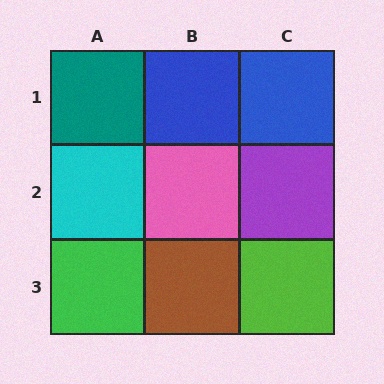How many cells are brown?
1 cell is brown.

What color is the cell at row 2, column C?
Purple.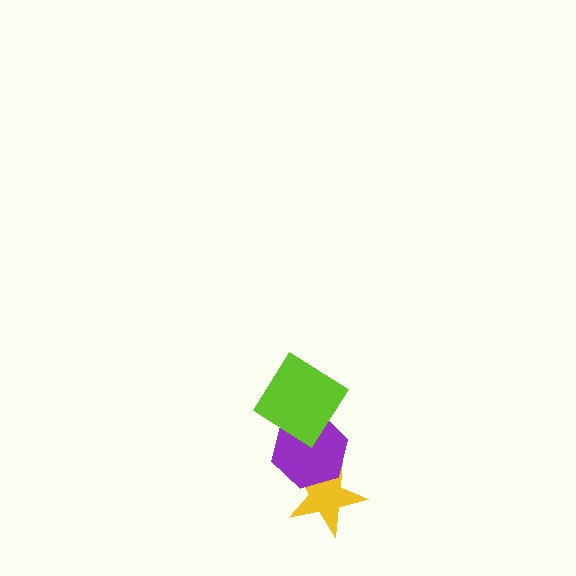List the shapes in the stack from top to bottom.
From top to bottom: the lime diamond, the purple hexagon, the yellow star.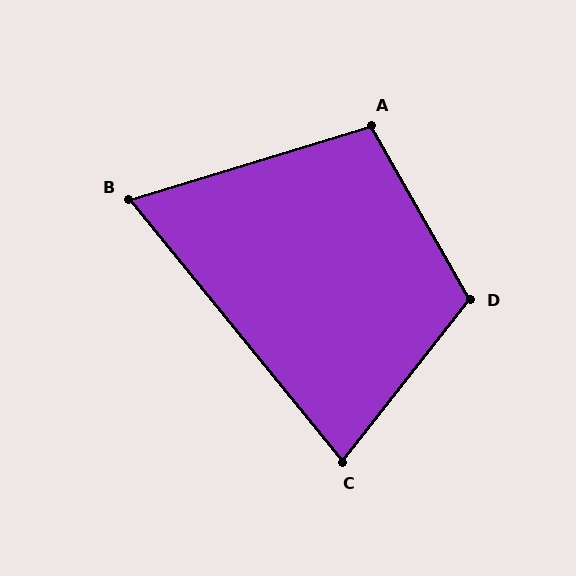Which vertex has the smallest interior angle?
B, at approximately 68 degrees.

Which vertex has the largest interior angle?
D, at approximately 112 degrees.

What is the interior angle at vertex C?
Approximately 77 degrees (acute).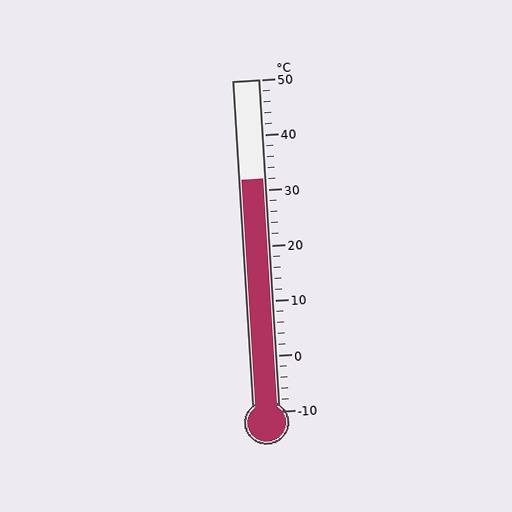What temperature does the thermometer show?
The thermometer shows approximately 32°C.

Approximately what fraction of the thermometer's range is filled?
The thermometer is filled to approximately 70% of its range.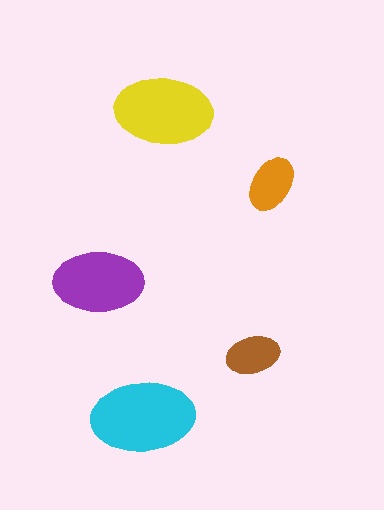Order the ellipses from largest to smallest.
the cyan one, the yellow one, the purple one, the orange one, the brown one.